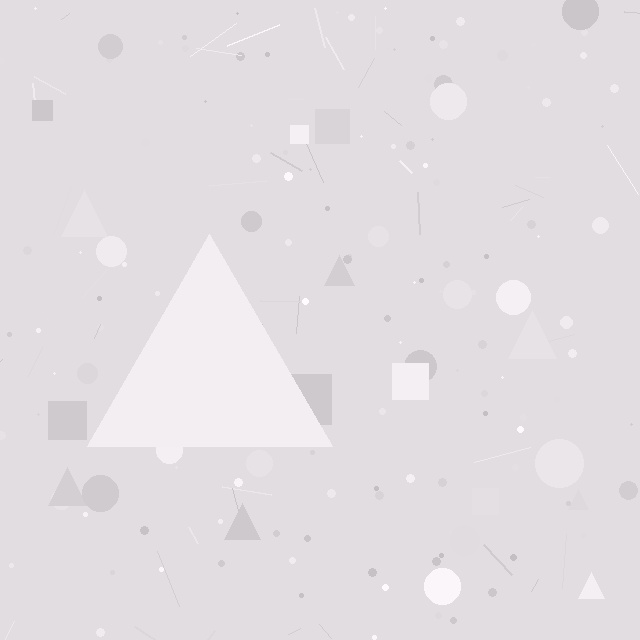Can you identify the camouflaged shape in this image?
The camouflaged shape is a triangle.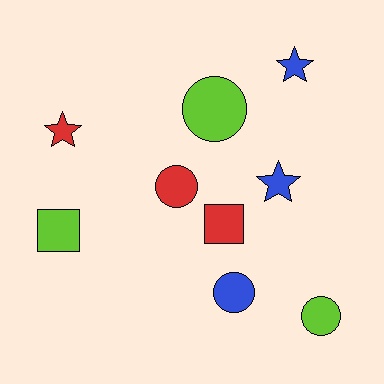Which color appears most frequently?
Blue, with 3 objects.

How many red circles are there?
There is 1 red circle.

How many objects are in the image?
There are 9 objects.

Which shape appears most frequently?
Circle, with 4 objects.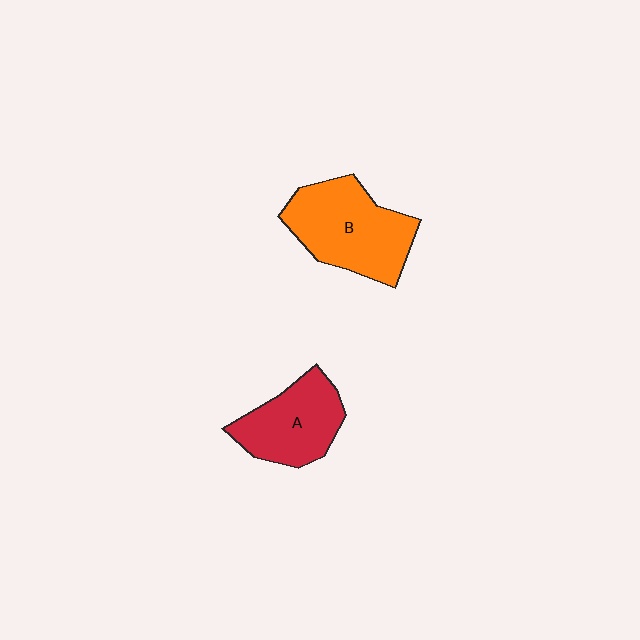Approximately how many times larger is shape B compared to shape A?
Approximately 1.3 times.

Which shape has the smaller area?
Shape A (red).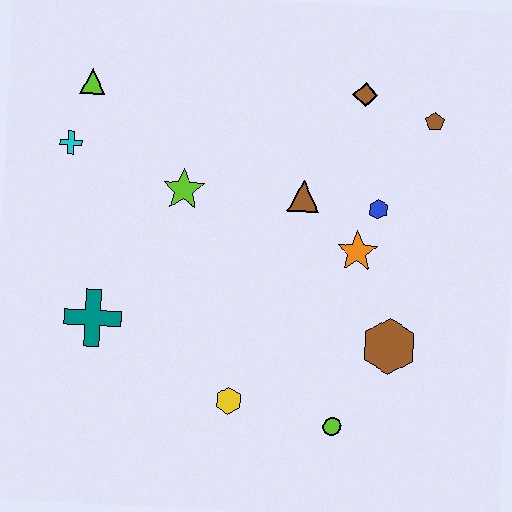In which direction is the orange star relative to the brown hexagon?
The orange star is above the brown hexagon.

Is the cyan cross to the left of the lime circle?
Yes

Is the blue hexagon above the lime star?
No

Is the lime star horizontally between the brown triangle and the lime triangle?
Yes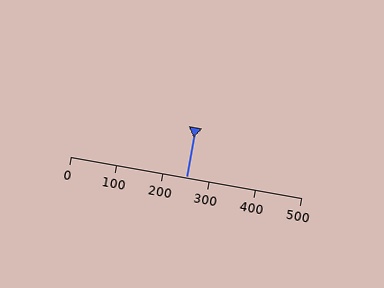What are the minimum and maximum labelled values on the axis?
The axis runs from 0 to 500.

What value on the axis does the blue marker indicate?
The marker indicates approximately 250.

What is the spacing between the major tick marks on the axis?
The major ticks are spaced 100 apart.